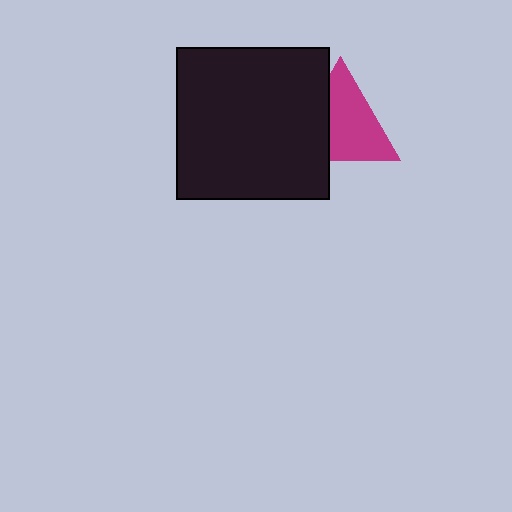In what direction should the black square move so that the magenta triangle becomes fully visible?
The black square should move left. That is the shortest direction to clear the overlap and leave the magenta triangle fully visible.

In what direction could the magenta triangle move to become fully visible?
The magenta triangle could move right. That would shift it out from behind the black square entirely.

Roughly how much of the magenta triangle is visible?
Most of it is visible (roughly 66%).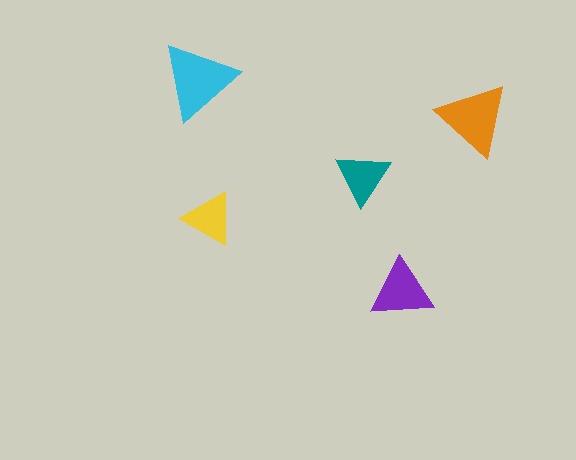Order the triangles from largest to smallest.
the cyan one, the orange one, the purple one, the teal one, the yellow one.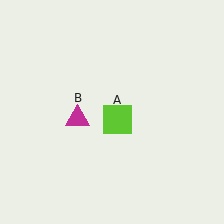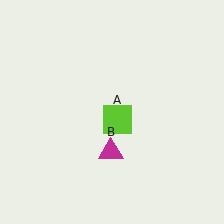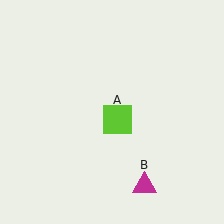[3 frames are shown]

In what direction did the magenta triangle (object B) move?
The magenta triangle (object B) moved down and to the right.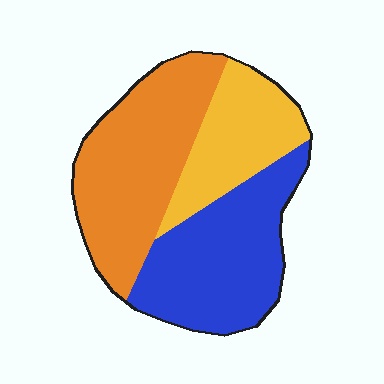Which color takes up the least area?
Yellow, at roughly 25%.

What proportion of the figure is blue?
Blue takes up about three eighths (3/8) of the figure.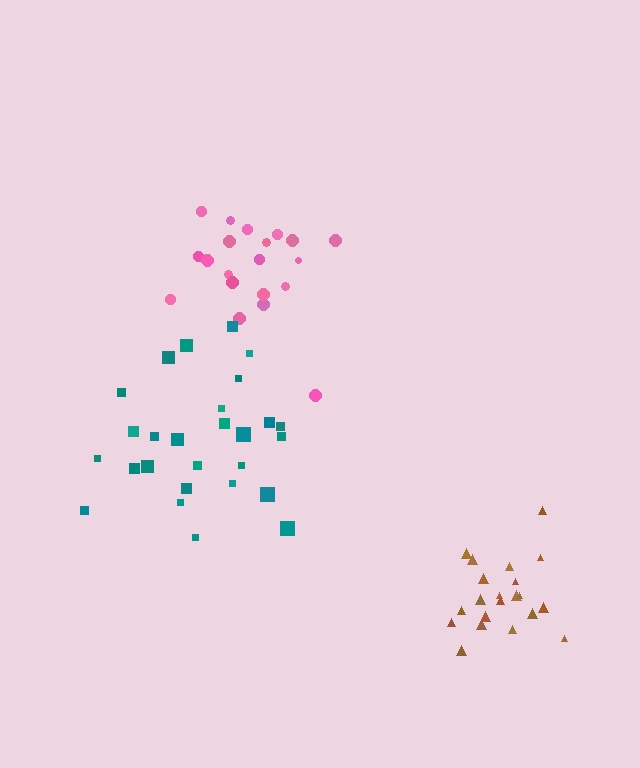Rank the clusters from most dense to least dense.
brown, pink, teal.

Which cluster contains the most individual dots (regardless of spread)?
Teal (27).